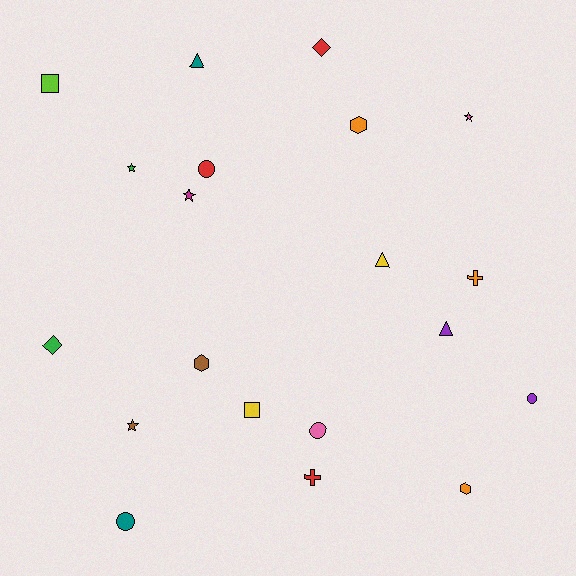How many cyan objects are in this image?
There are no cyan objects.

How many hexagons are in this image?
There are 3 hexagons.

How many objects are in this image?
There are 20 objects.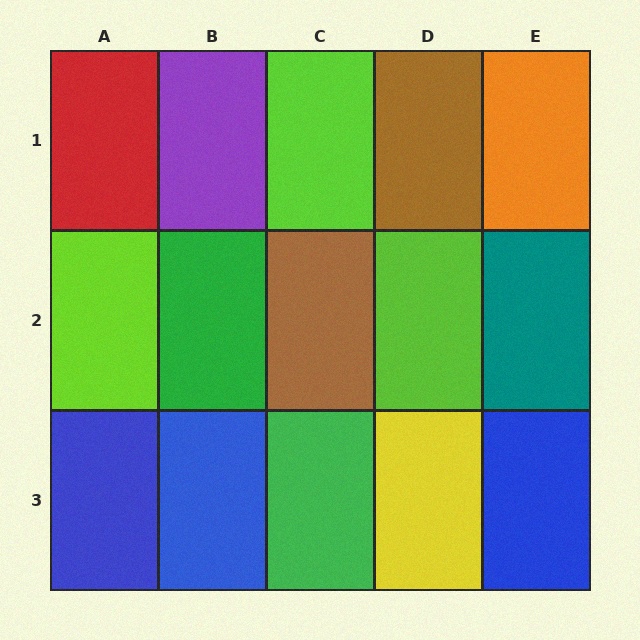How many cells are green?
2 cells are green.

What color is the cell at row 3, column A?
Blue.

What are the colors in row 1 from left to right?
Red, purple, lime, brown, orange.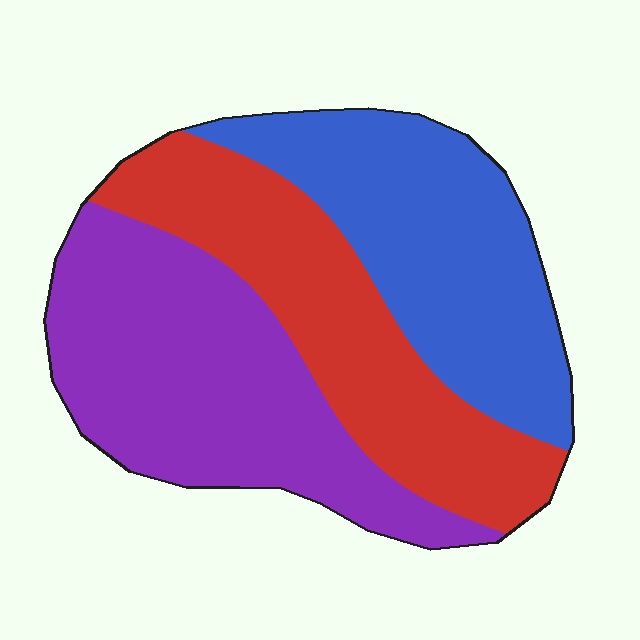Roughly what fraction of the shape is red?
Red covers roughly 30% of the shape.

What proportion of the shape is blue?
Blue takes up about one third (1/3) of the shape.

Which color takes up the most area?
Purple, at roughly 35%.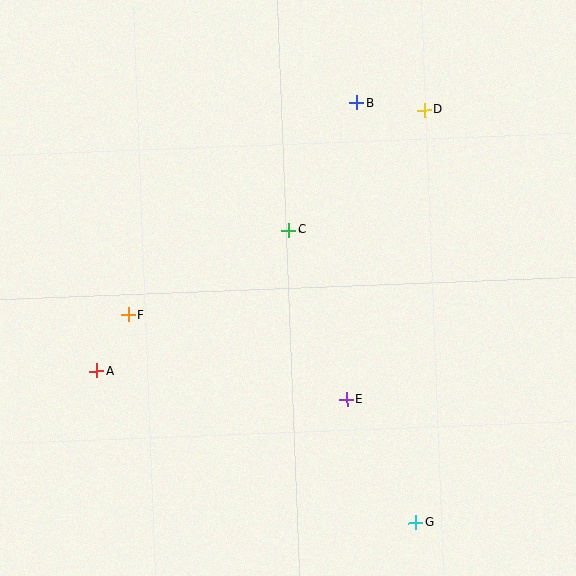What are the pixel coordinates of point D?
Point D is at (425, 110).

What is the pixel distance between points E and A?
The distance between E and A is 251 pixels.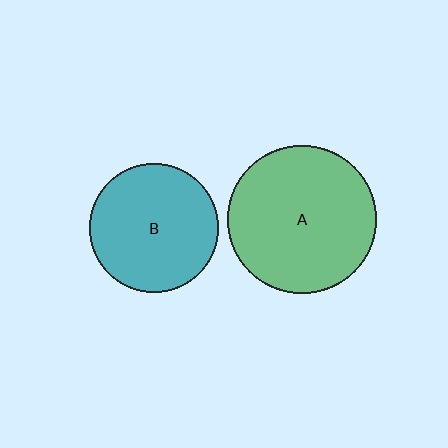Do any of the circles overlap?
No, none of the circles overlap.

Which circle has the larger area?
Circle A (green).